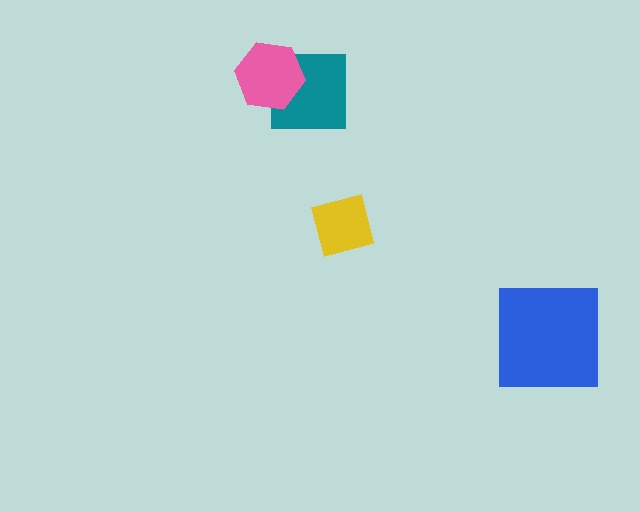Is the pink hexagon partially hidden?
No, no other shape covers it.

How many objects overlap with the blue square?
0 objects overlap with the blue square.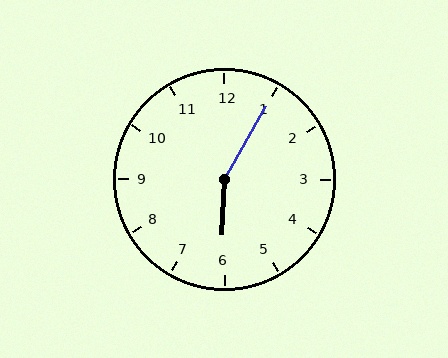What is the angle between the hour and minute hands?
Approximately 152 degrees.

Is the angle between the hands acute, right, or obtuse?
It is obtuse.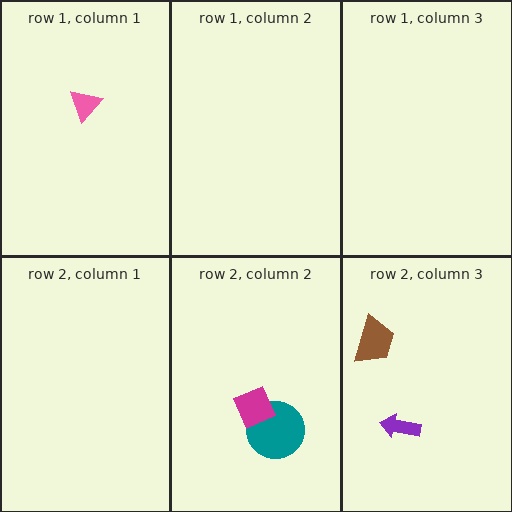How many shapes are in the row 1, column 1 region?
1.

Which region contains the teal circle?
The row 2, column 2 region.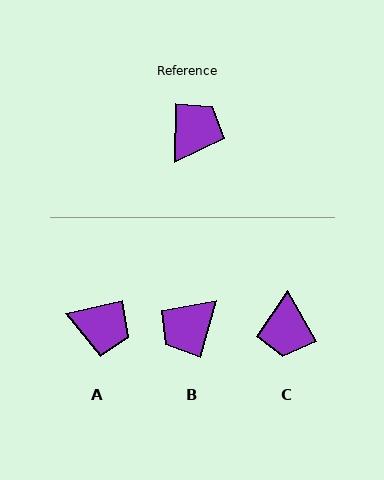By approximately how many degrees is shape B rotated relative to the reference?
Approximately 165 degrees counter-clockwise.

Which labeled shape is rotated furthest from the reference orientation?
B, about 165 degrees away.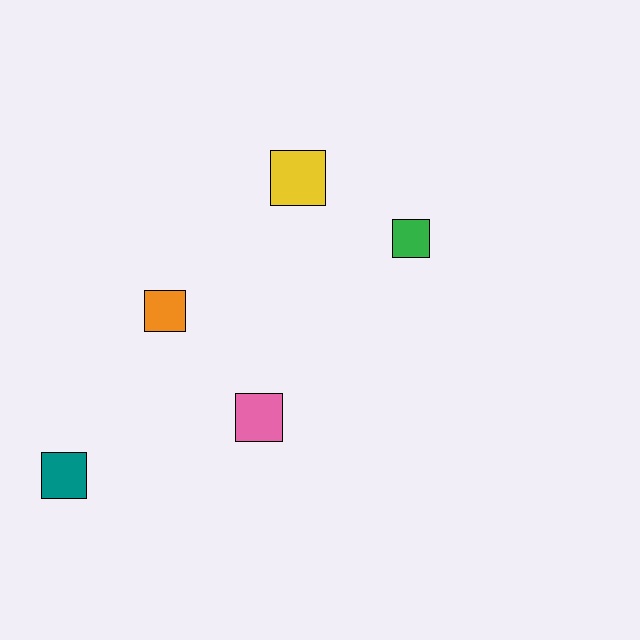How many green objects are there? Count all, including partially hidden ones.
There is 1 green object.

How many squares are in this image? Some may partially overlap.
There are 5 squares.